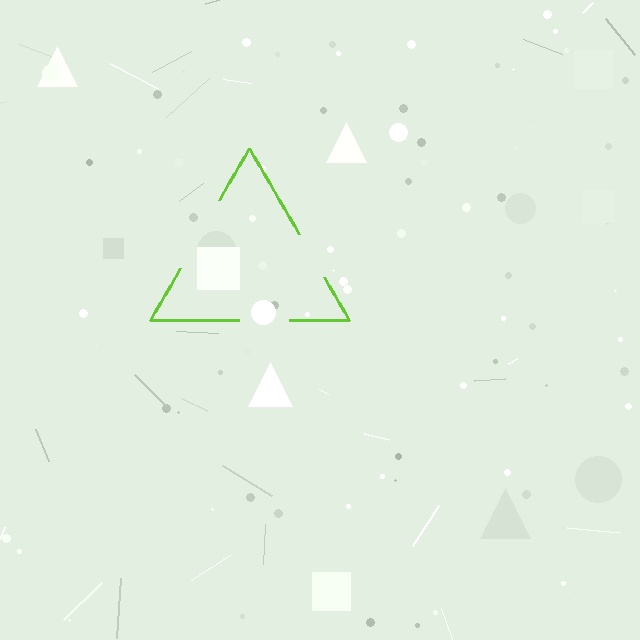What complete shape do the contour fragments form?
The contour fragments form a triangle.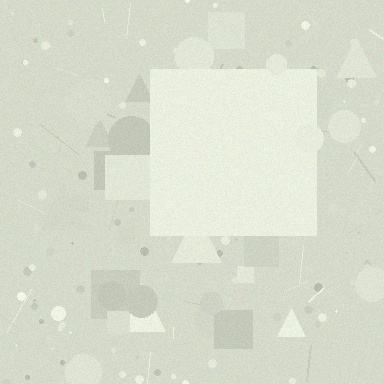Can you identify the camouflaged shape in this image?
The camouflaged shape is a square.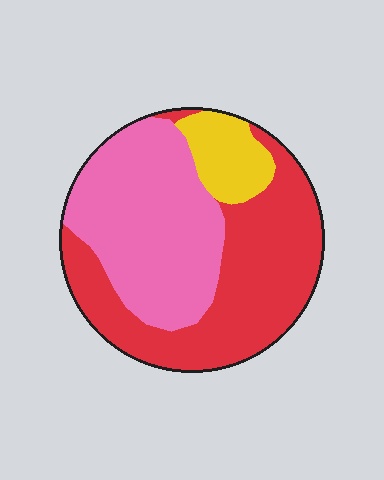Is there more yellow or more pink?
Pink.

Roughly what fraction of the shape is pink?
Pink covers around 40% of the shape.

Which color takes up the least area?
Yellow, at roughly 10%.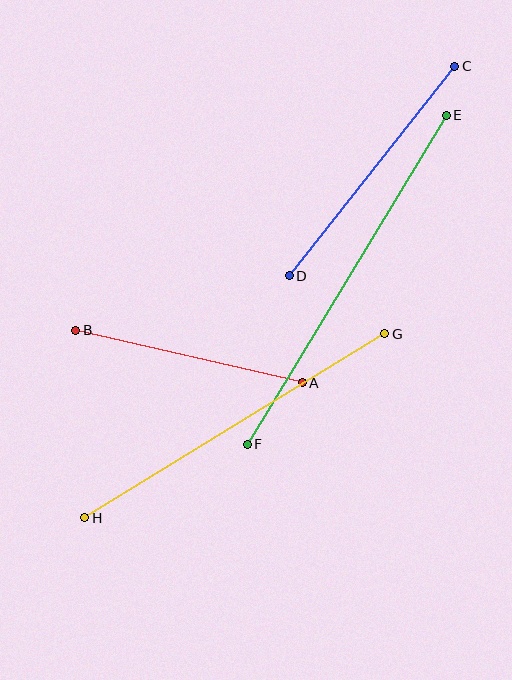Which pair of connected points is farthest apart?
Points E and F are farthest apart.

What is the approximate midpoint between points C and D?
The midpoint is at approximately (372, 171) pixels.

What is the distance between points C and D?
The distance is approximately 267 pixels.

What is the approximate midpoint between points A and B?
The midpoint is at approximately (189, 356) pixels.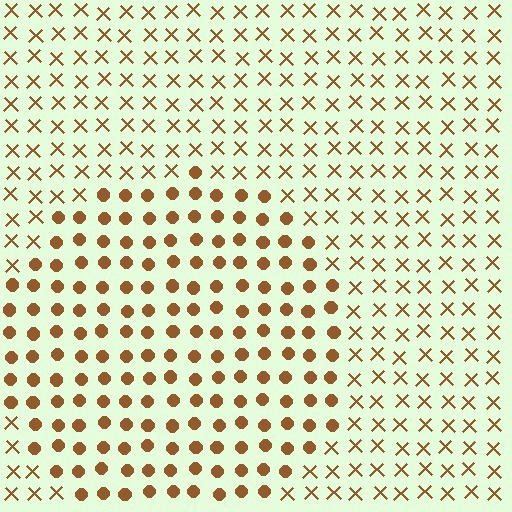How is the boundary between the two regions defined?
The boundary is defined by a change in element shape: circles inside vs. X marks outside. All elements share the same color and spacing.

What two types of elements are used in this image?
The image uses circles inside the circle region and X marks outside it.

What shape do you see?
I see a circle.